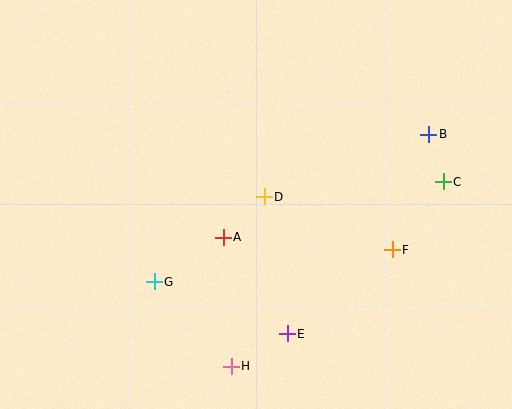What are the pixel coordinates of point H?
Point H is at (231, 366).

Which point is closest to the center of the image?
Point D at (264, 197) is closest to the center.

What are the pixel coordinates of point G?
Point G is at (154, 282).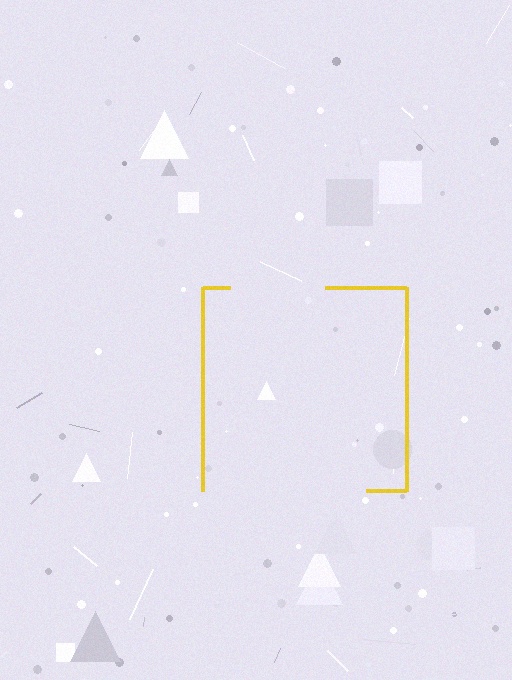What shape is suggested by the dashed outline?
The dashed outline suggests a square.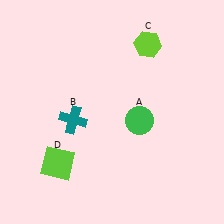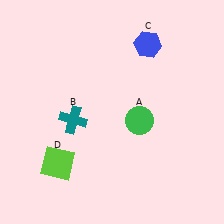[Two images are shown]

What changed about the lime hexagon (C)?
In Image 1, C is lime. In Image 2, it changed to blue.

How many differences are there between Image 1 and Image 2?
There is 1 difference between the two images.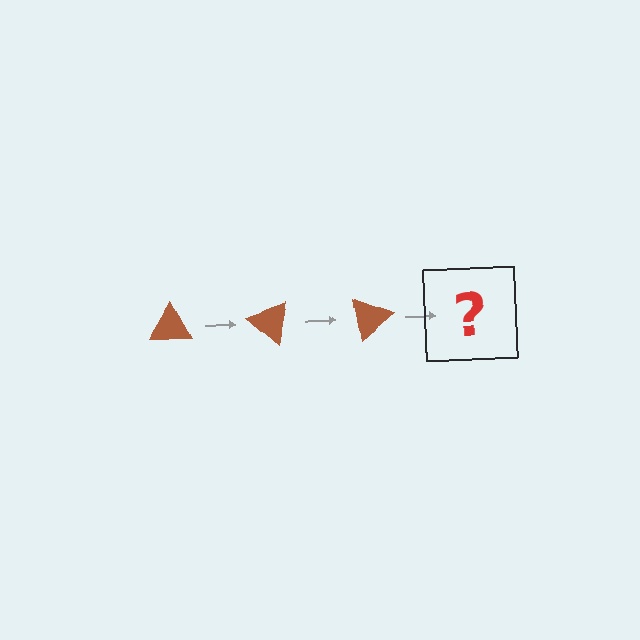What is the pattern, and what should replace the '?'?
The pattern is that the triangle rotates 40 degrees each step. The '?' should be a brown triangle rotated 120 degrees.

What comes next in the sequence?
The next element should be a brown triangle rotated 120 degrees.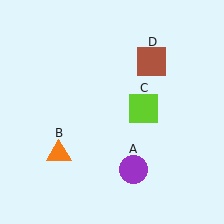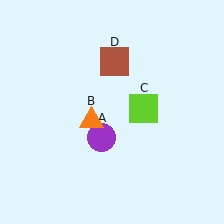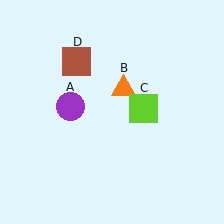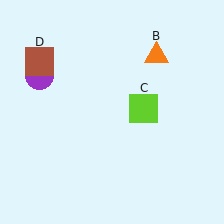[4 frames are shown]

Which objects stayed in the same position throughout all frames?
Lime square (object C) remained stationary.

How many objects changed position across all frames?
3 objects changed position: purple circle (object A), orange triangle (object B), brown square (object D).